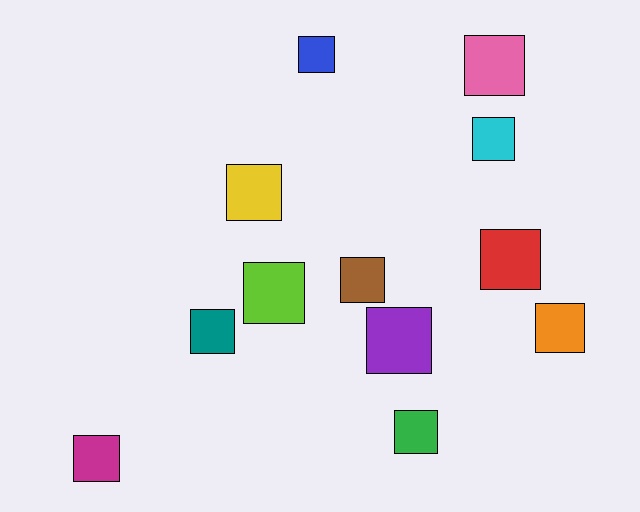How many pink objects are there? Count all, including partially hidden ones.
There is 1 pink object.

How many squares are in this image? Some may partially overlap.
There are 12 squares.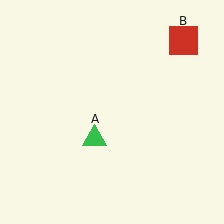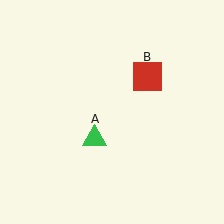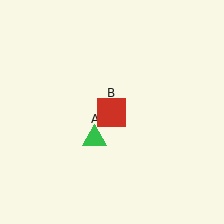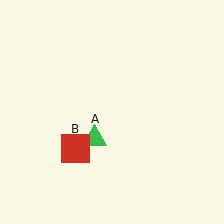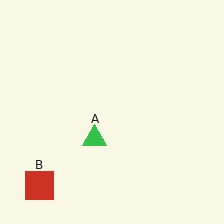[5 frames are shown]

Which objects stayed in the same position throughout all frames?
Green triangle (object A) remained stationary.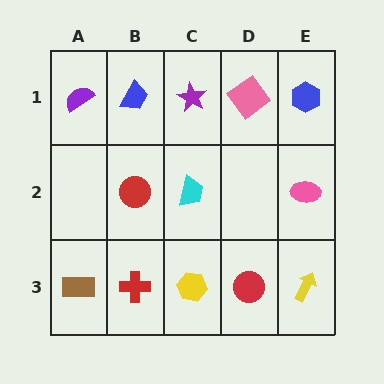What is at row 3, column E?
A yellow arrow.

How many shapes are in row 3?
5 shapes.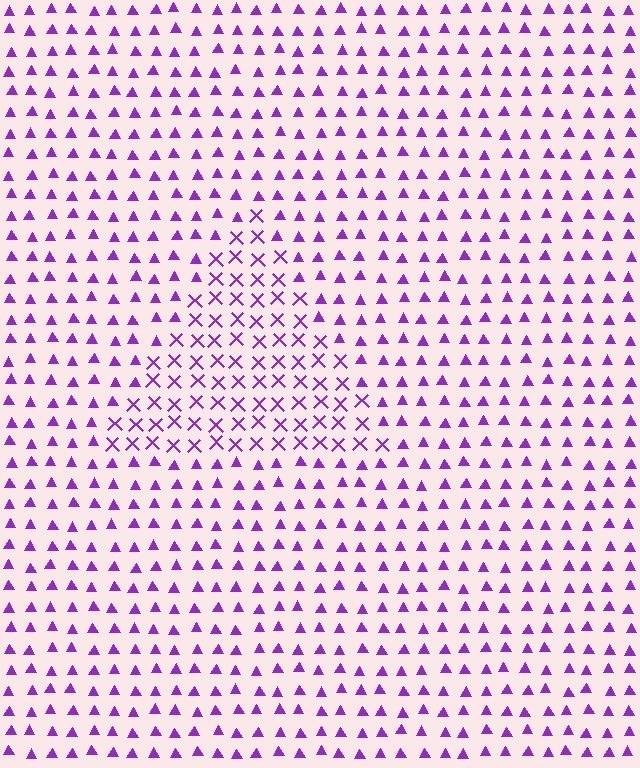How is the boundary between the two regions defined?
The boundary is defined by a change in element shape: X marks inside vs. triangles outside. All elements share the same color and spacing.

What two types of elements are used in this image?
The image uses X marks inside the triangle region and triangles outside it.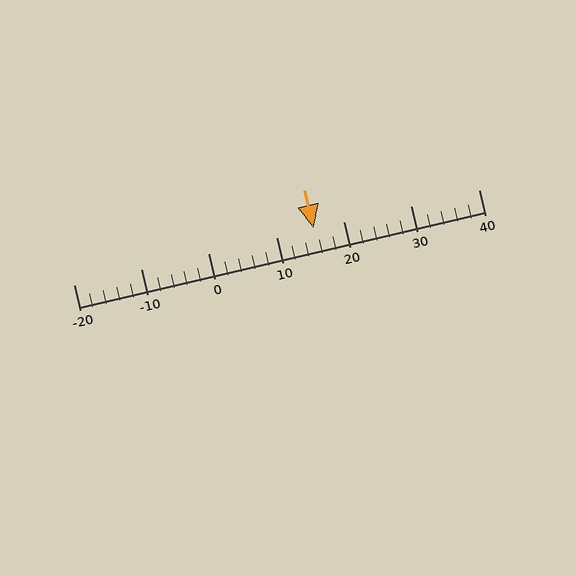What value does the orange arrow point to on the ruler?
The orange arrow points to approximately 16.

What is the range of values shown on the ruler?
The ruler shows values from -20 to 40.